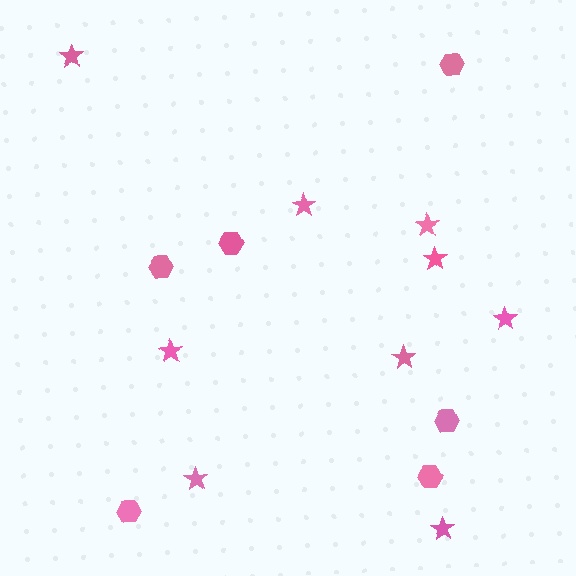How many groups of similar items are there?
There are 2 groups: one group of stars (9) and one group of hexagons (6).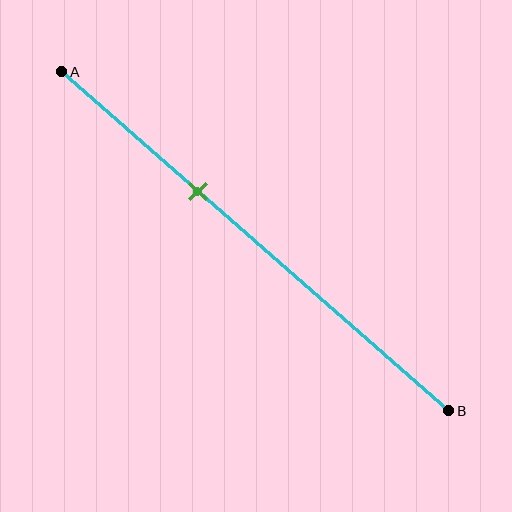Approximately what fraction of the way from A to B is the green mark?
The green mark is approximately 35% of the way from A to B.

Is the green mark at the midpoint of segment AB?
No, the mark is at about 35% from A, not at the 50% midpoint.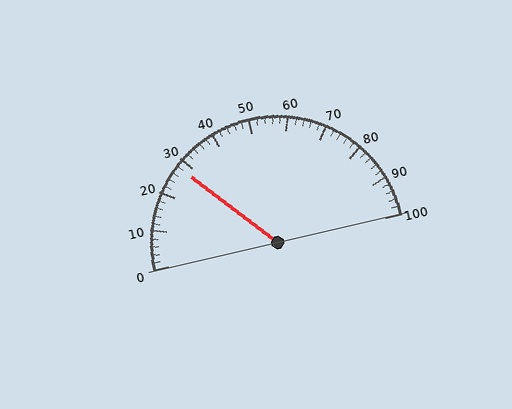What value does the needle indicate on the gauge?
The needle indicates approximately 28.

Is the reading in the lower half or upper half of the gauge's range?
The reading is in the lower half of the range (0 to 100).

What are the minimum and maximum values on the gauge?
The gauge ranges from 0 to 100.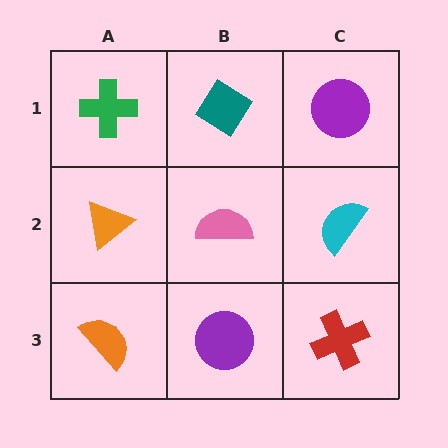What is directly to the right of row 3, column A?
A purple circle.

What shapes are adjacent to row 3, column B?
A pink semicircle (row 2, column B), an orange semicircle (row 3, column A), a red cross (row 3, column C).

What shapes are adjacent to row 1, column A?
An orange triangle (row 2, column A), a teal diamond (row 1, column B).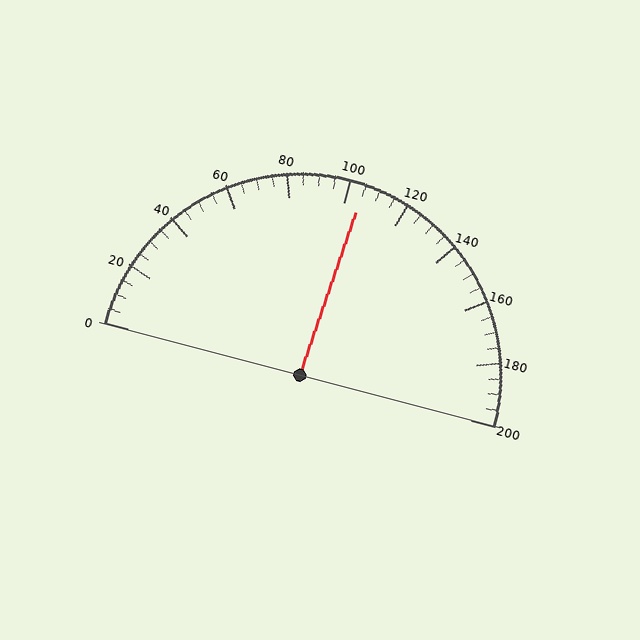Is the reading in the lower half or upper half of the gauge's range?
The reading is in the upper half of the range (0 to 200).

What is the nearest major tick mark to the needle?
The nearest major tick mark is 100.